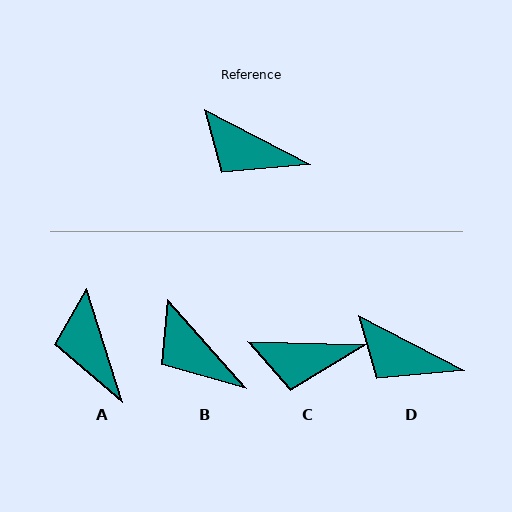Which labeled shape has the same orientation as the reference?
D.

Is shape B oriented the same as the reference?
No, it is off by about 21 degrees.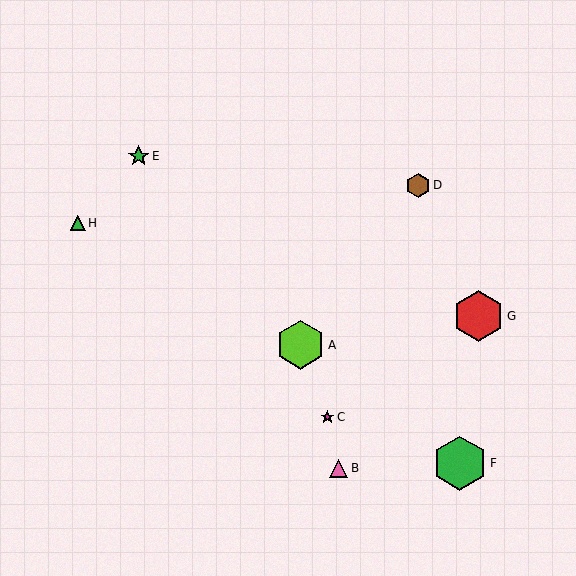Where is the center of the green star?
The center of the green star is at (139, 156).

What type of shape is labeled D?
Shape D is a brown hexagon.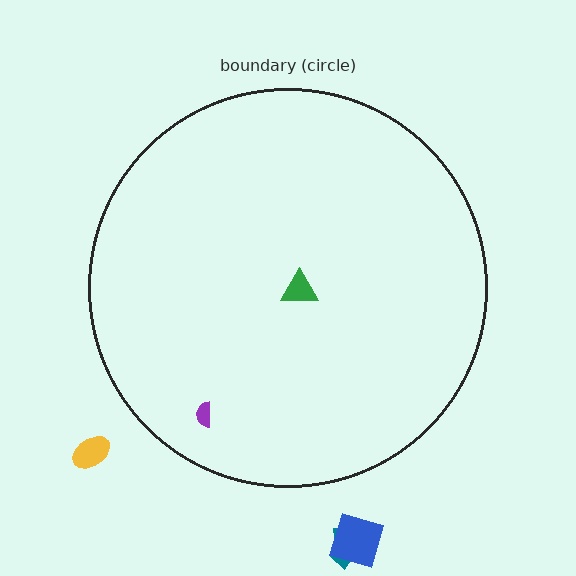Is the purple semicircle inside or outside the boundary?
Inside.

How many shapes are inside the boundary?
2 inside, 3 outside.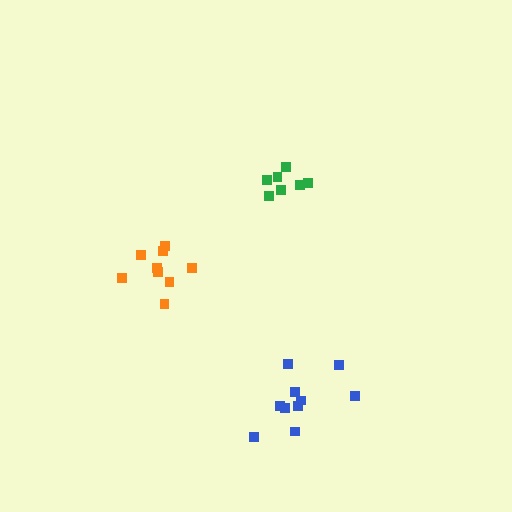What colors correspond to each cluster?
The clusters are colored: green, orange, blue.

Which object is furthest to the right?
The blue cluster is rightmost.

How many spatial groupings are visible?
There are 3 spatial groupings.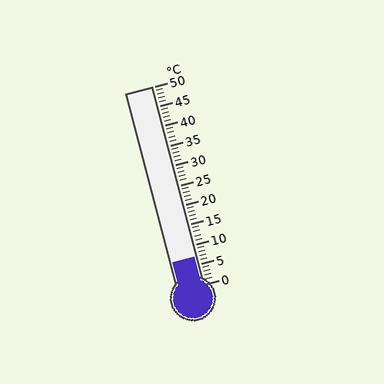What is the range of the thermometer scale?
The thermometer scale ranges from 0°C to 50°C.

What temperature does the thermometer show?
The thermometer shows approximately 7°C.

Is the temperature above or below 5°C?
The temperature is above 5°C.